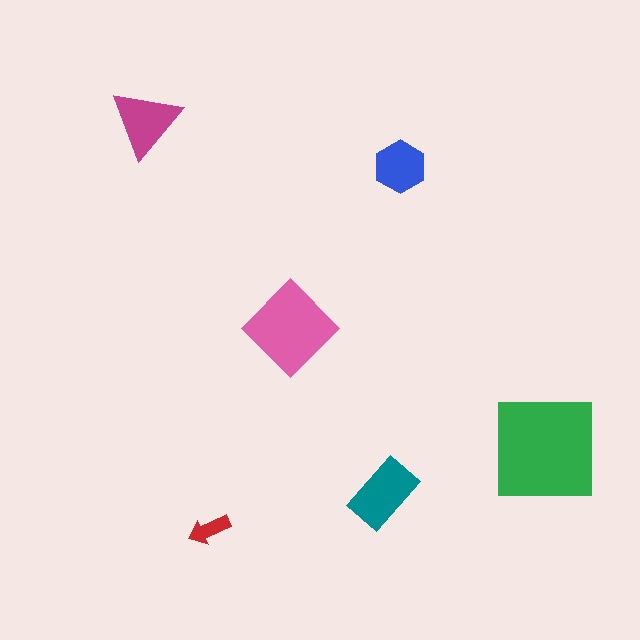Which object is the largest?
The green square.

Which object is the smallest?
The red arrow.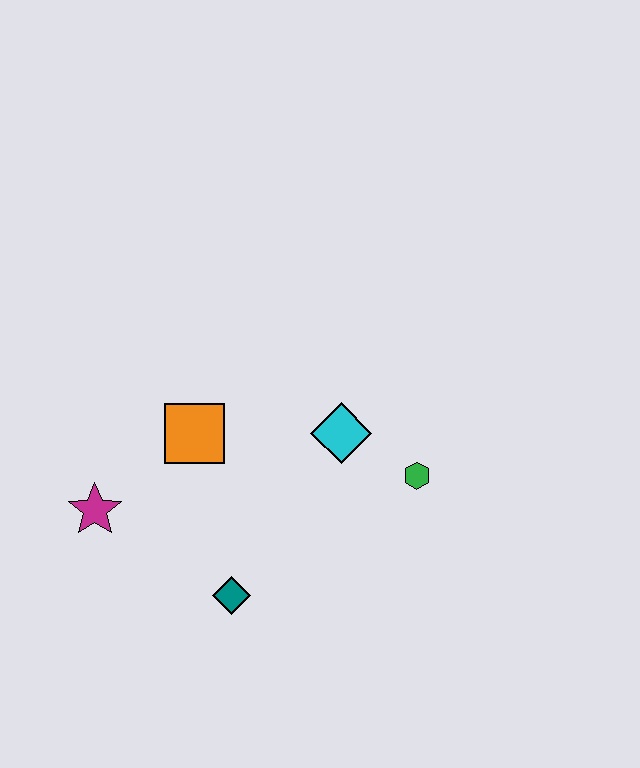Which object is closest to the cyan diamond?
The green hexagon is closest to the cyan diamond.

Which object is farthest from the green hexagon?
The magenta star is farthest from the green hexagon.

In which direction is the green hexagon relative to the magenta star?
The green hexagon is to the right of the magenta star.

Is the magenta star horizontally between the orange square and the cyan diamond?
No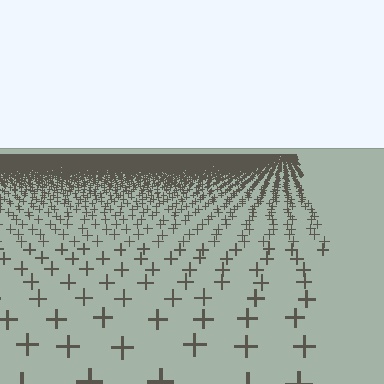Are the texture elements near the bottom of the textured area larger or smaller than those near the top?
Larger. Near the bottom, elements are closer to the viewer and appear at a bigger on-screen size.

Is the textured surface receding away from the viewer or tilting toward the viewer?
The surface is receding away from the viewer. Texture elements get smaller and denser toward the top.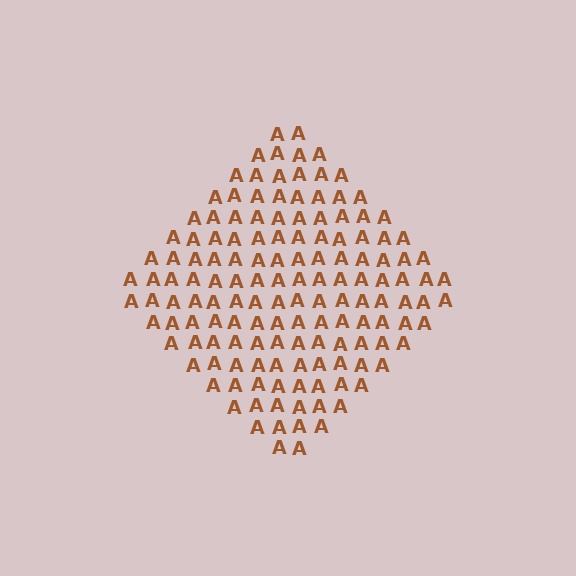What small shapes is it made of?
It is made of small letter A's.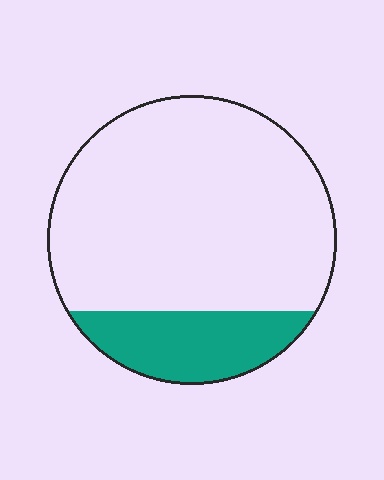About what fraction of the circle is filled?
About one fifth (1/5).